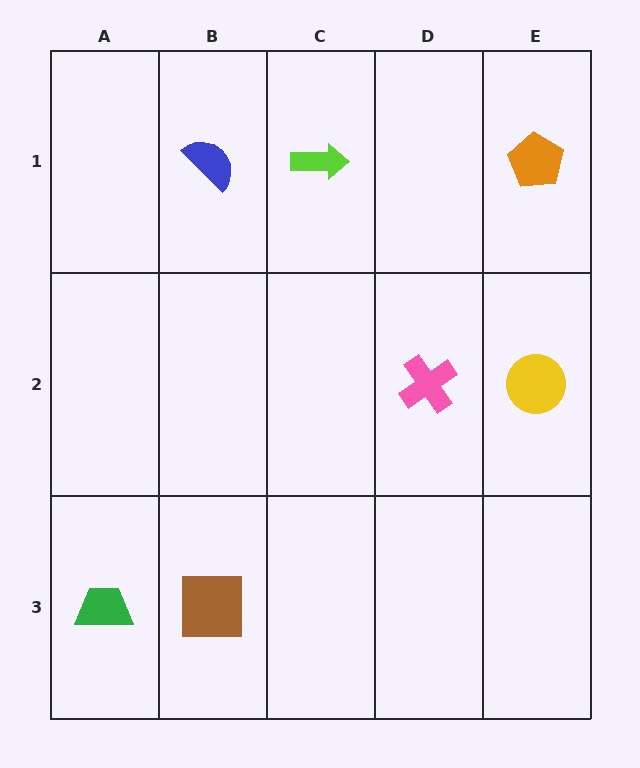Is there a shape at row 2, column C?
No, that cell is empty.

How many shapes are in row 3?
2 shapes.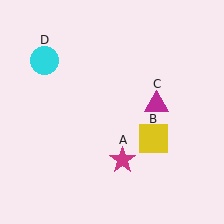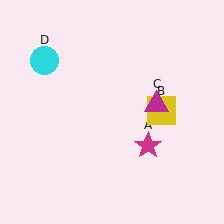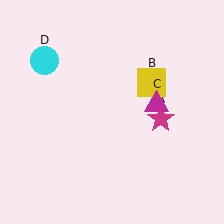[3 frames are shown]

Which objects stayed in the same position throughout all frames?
Magenta triangle (object C) and cyan circle (object D) remained stationary.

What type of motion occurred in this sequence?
The magenta star (object A), yellow square (object B) rotated counterclockwise around the center of the scene.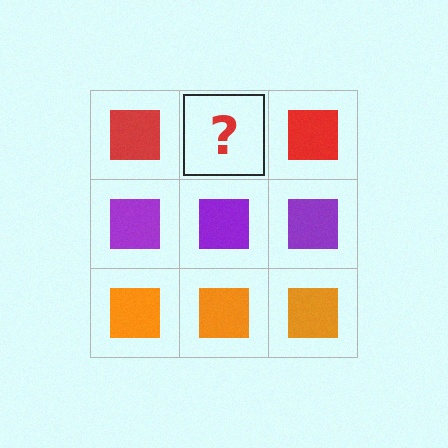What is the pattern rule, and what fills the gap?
The rule is that each row has a consistent color. The gap should be filled with a red square.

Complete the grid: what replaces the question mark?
The question mark should be replaced with a red square.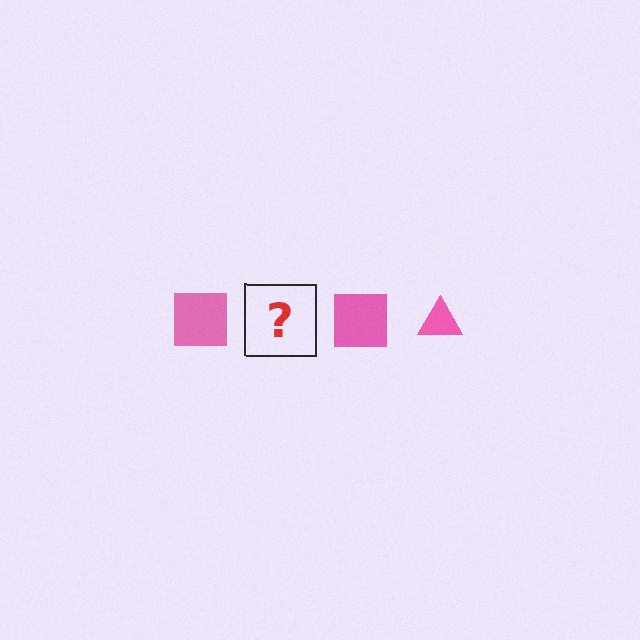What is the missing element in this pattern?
The missing element is a pink triangle.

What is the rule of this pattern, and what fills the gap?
The rule is that the pattern cycles through square, triangle shapes in pink. The gap should be filled with a pink triangle.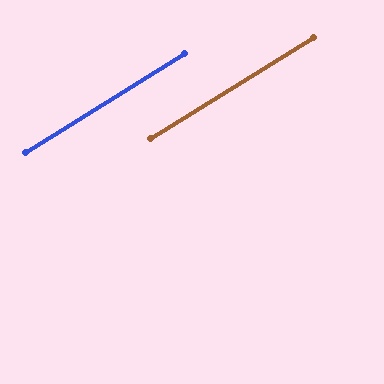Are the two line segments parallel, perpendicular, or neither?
Parallel — their directions differ by only 0.3°.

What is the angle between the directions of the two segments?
Approximately 0 degrees.